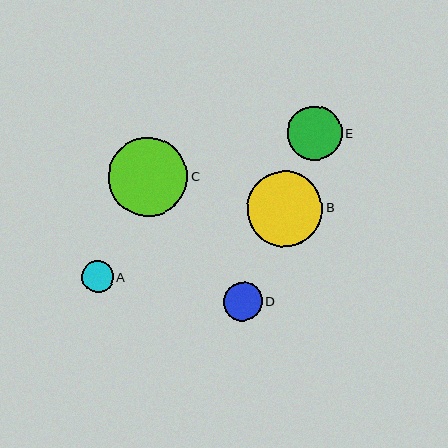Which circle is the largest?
Circle C is the largest with a size of approximately 79 pixels.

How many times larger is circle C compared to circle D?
Circle C is approximately 2.0 times the size of circle D.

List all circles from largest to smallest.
From largest to smallest: C, B, E, D, A.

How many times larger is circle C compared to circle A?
Circle C is approximately 2.5 times the size of circle A.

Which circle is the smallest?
Circle A is the smallest with a size of approximately 32 pixels.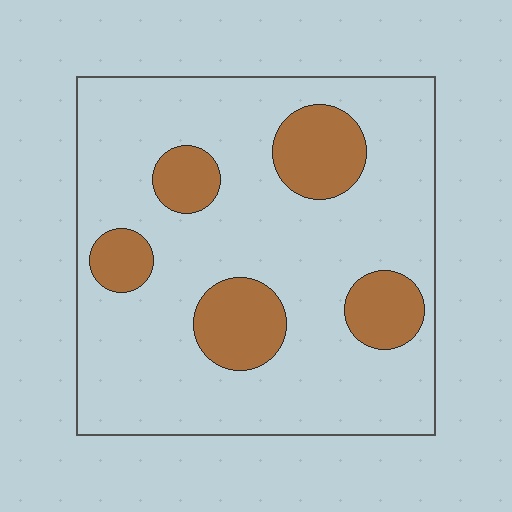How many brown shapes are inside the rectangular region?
5.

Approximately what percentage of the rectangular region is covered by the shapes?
Approximately 20%.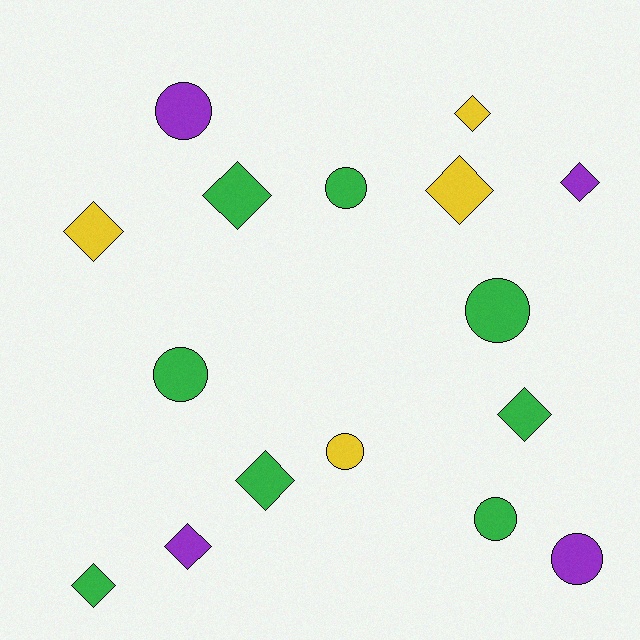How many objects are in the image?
There are 16 objects.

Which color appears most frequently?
Green, with 8 objects.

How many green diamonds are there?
There are 4 green diamonds.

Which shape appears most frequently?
Diamond, with 9 objects.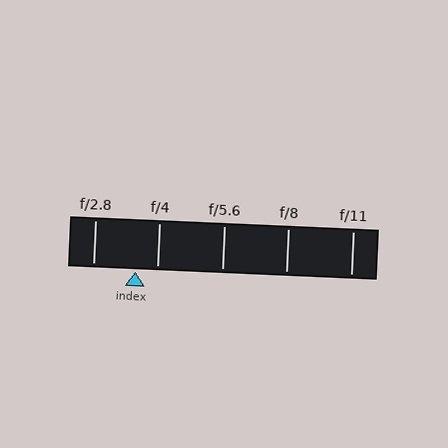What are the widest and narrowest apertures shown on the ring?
The widest aperture shown is f/2.8 and the narrowest is f/11.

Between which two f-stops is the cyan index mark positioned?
The index mark is between f/2.8 and f/4.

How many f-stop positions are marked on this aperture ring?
There are 5 f-stop positions marked.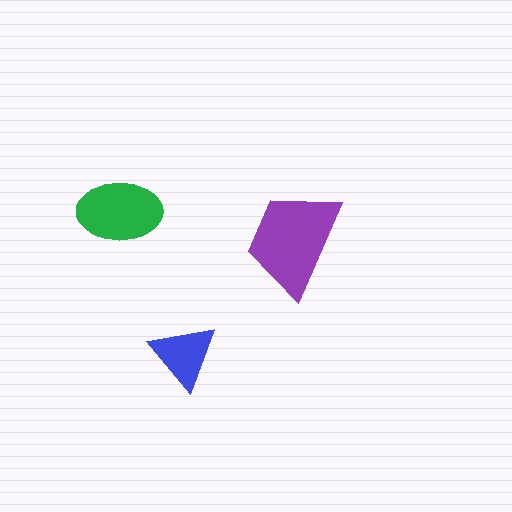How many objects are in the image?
There are 3 objects in the image.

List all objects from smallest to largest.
The blue triangle, the green ellipse, the purple trapezoid.